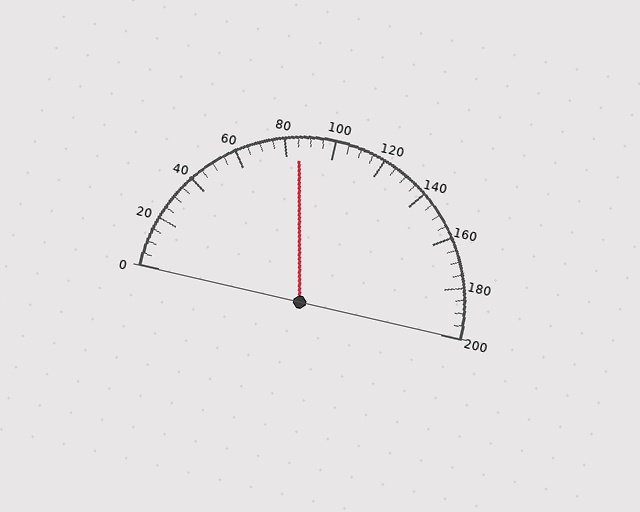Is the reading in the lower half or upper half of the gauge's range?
The reading is in the lower half of the range (0 to 200).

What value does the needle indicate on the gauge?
The needle indicates approximately 85.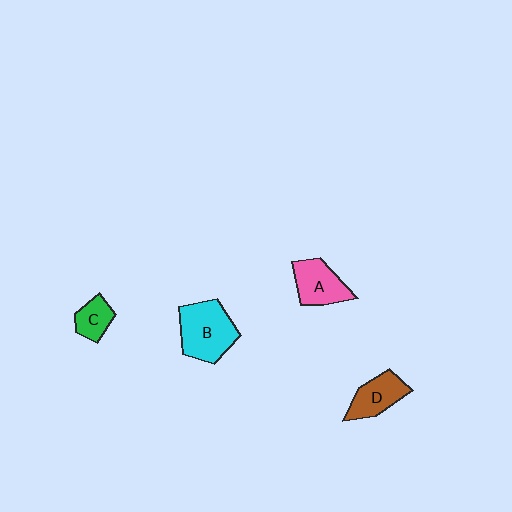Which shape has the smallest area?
Shape C (green).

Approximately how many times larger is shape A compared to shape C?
Approximately 1.6 times.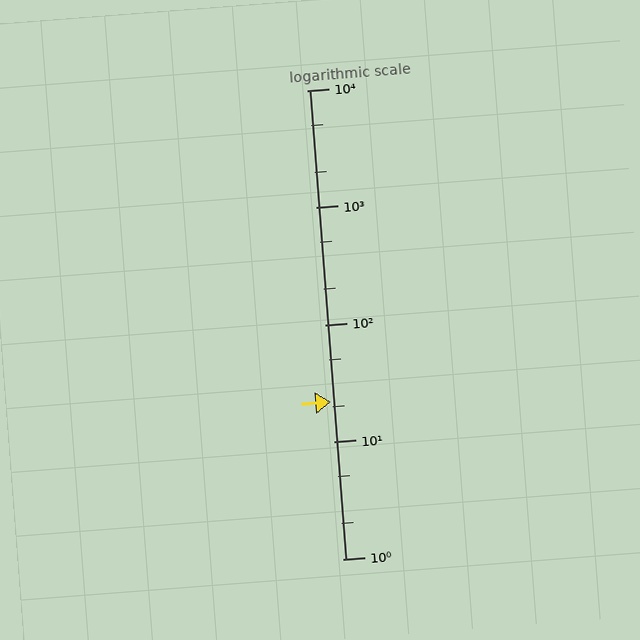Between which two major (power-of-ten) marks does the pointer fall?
The pointer is between 10 and 100.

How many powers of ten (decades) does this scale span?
The scale spans 4 decades, from 1 to 10000.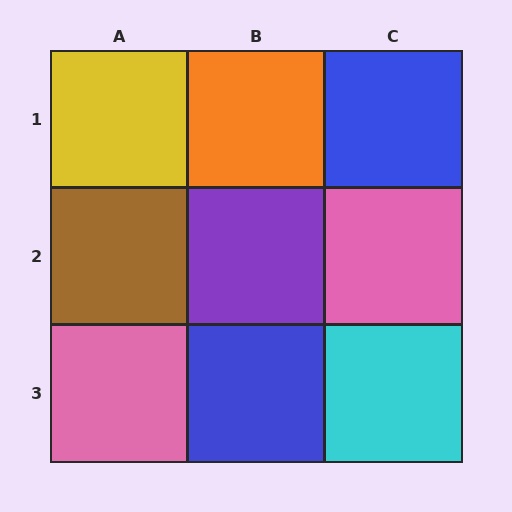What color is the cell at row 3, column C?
Cyan.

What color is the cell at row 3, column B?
Blue.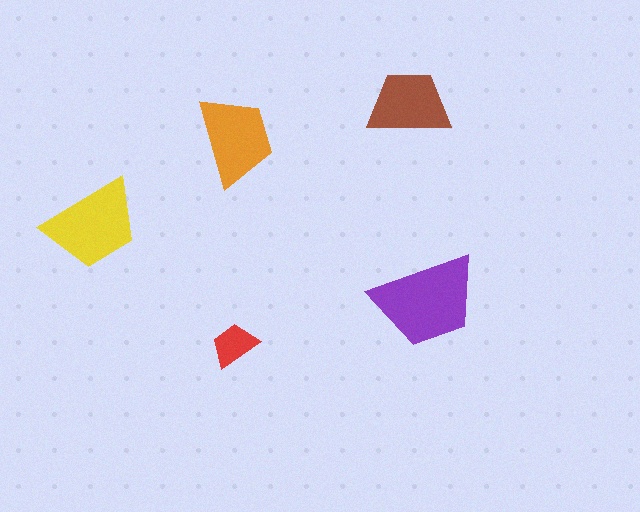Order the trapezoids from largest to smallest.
the purple one, the yellow one, the orange one, the brown one, the red one.